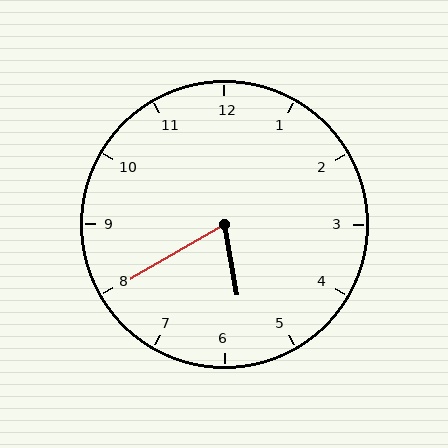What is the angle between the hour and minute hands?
Approximately 70 degrees.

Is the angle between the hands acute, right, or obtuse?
It is acute.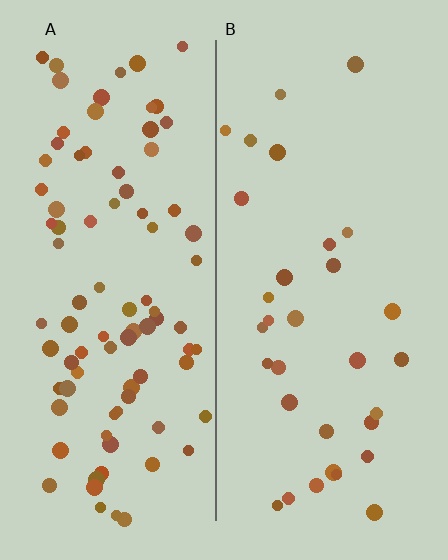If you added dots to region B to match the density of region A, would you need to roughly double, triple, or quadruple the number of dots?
Approximately triple.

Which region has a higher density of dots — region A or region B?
A (the left).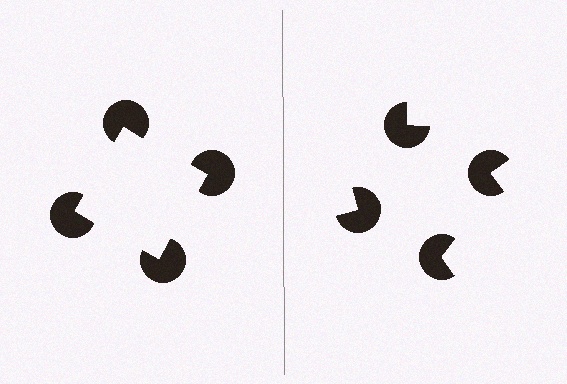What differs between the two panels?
The pac-man discs are positioned identically on both sides; only the wedge orientations differ. On the left they align to a square; on the right they are misaligned.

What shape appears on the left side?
An illusory square.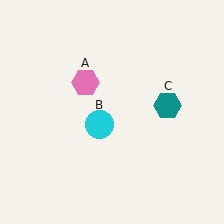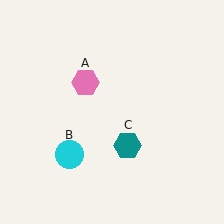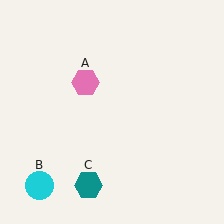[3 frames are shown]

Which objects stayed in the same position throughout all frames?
Pink hexagon (object A) remained stationary.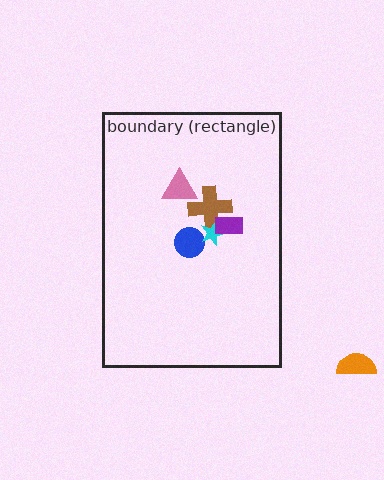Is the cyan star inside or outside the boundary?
Inside.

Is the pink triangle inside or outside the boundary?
Inside.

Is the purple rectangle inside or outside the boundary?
Inside.